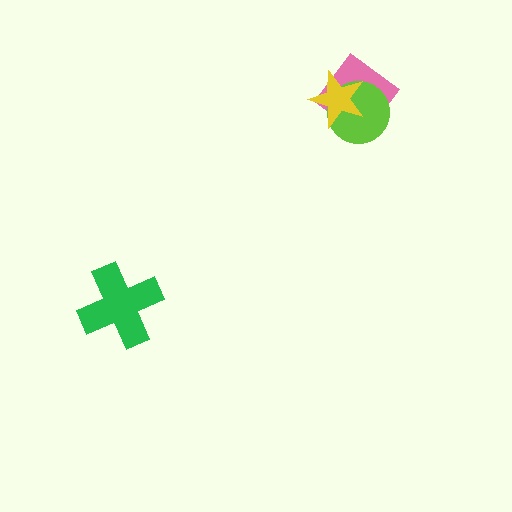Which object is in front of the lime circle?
The yellow star is in front of the lime circle.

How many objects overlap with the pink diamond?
2 objects overlap with the pink diamond.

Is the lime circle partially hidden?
Yes, it is partially covered by another shape.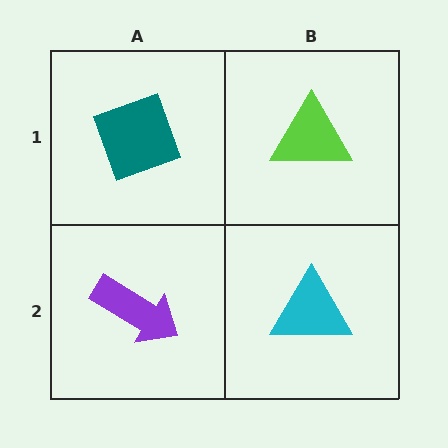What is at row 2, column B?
A cyan triangle.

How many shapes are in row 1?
2 shapes.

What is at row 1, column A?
A teal diamond.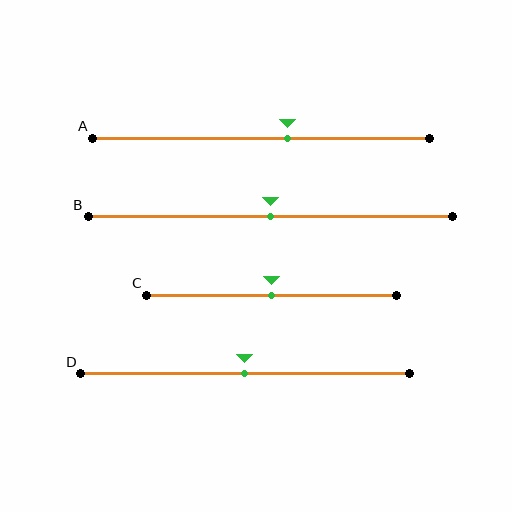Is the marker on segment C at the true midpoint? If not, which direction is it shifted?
Yes, the marker on segment C is at the true midpoint.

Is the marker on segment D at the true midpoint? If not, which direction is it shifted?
Yes, the marker on segment D is at the true midpoint.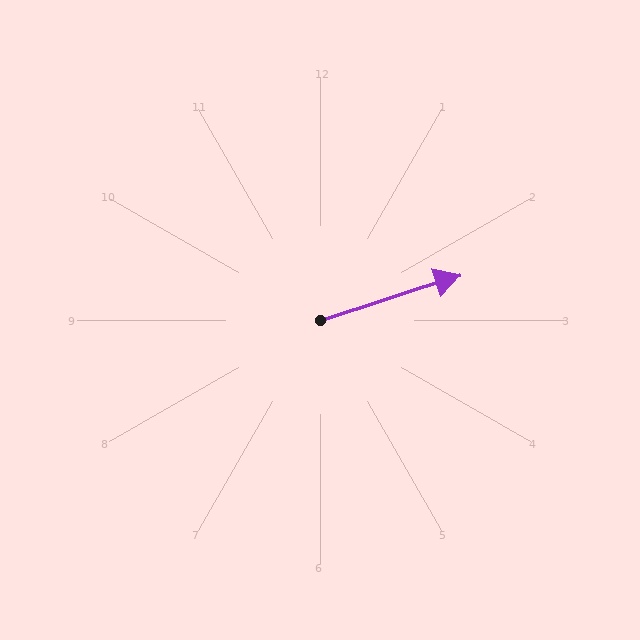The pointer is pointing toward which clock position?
Roughly 2 o'clock.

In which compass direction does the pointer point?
East.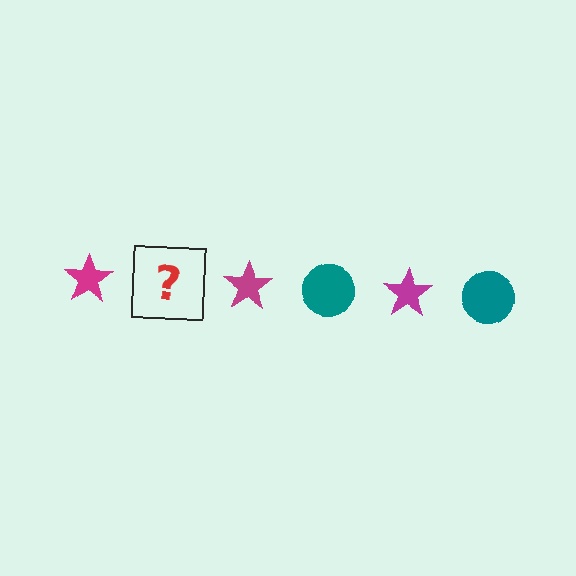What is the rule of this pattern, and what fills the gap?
The rule is that the pattern alternates between magenta star and teal circle. The gap should be filled with a teal circle.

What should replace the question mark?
The question mark should be replaced with a teal circle.